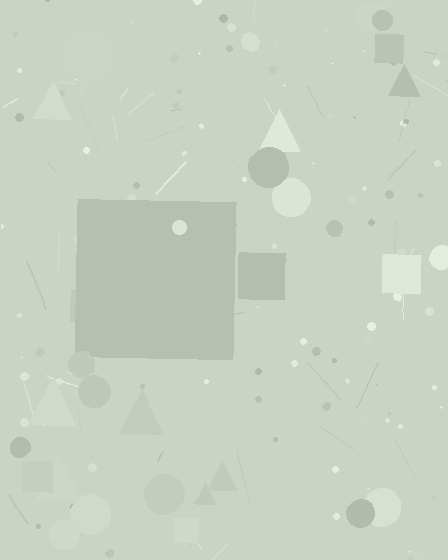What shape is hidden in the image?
A square is hidden in the image.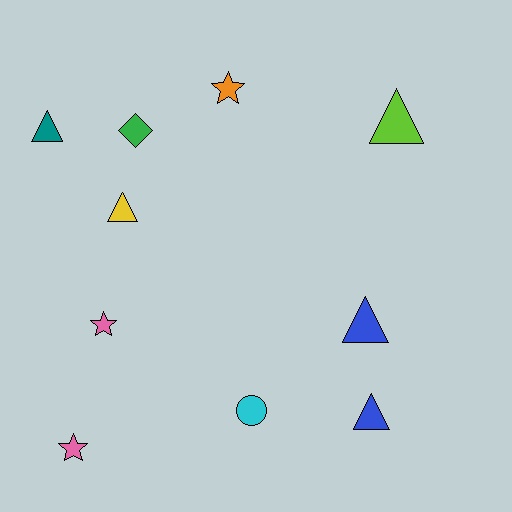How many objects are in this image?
There are 10 objects.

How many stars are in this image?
There are 3 stars.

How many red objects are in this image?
There are no red objects.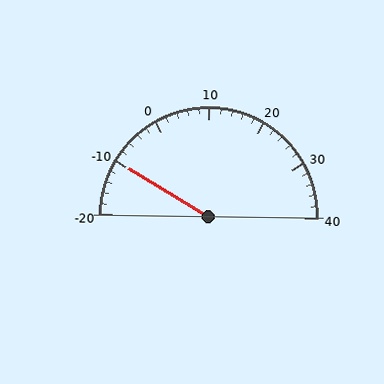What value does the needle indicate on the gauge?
The needle indicates approximately -10.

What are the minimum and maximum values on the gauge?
The gauge ranges from -20 to 40.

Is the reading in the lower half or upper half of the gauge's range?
The reading is in the lower half of the range (-20 to 40).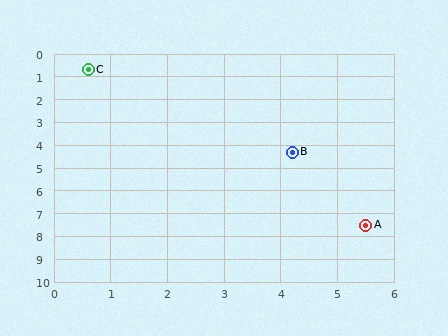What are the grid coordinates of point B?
Point B is at approximately (4.2, 4.3).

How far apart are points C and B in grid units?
Points C and B are about 5.1 grid units apart.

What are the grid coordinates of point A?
Point A is at approximately (5.5, 7.5).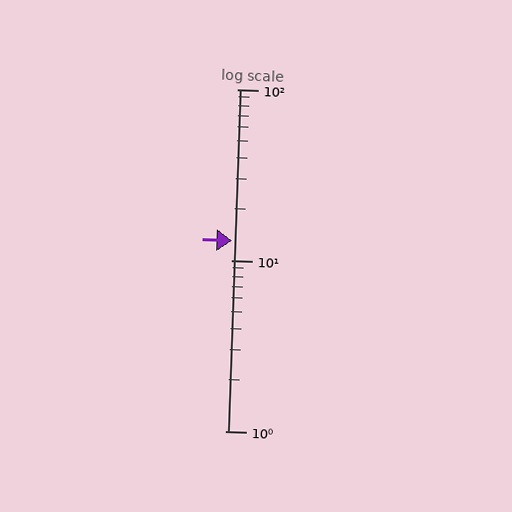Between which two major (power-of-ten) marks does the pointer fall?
The pointer is between 10 and 100.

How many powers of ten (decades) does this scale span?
The scale spans 2 decades, from 1 to 100.